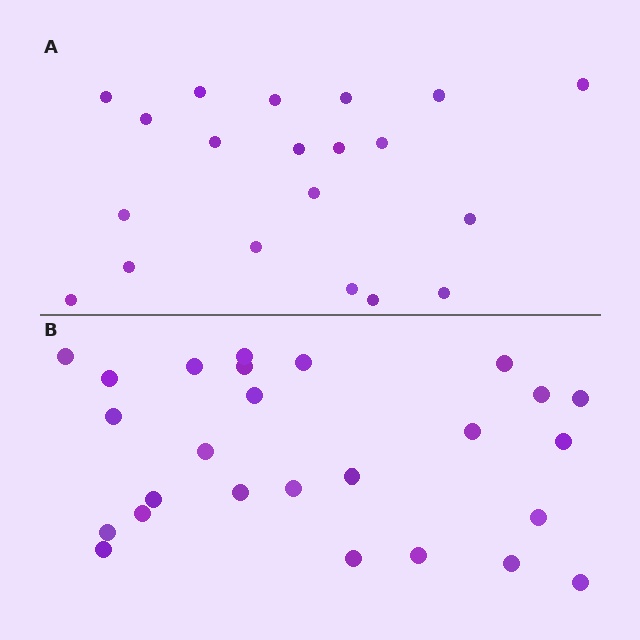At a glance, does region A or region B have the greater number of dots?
Region B (the bottom region) has more dots.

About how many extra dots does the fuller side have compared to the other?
Region B has about 6 more dots than region A.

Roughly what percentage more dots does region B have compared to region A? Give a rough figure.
About 30% more.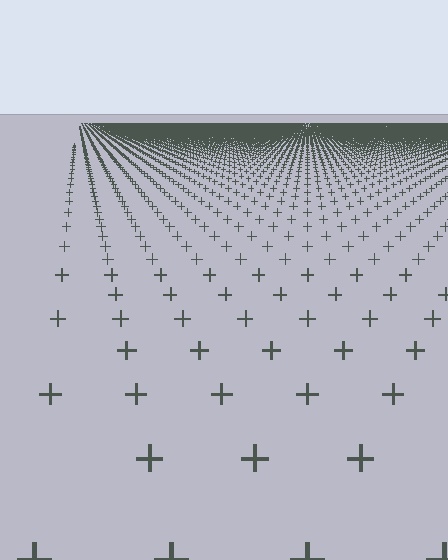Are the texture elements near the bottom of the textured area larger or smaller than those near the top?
Larger. Near the bottom, elements are closer to the viewer and appear at a bigger on-screen size.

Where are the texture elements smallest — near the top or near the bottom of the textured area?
Near the top.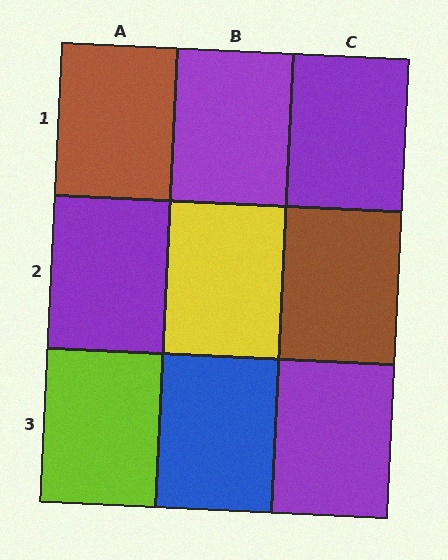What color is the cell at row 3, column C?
Purple.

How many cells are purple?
4 cells are purple.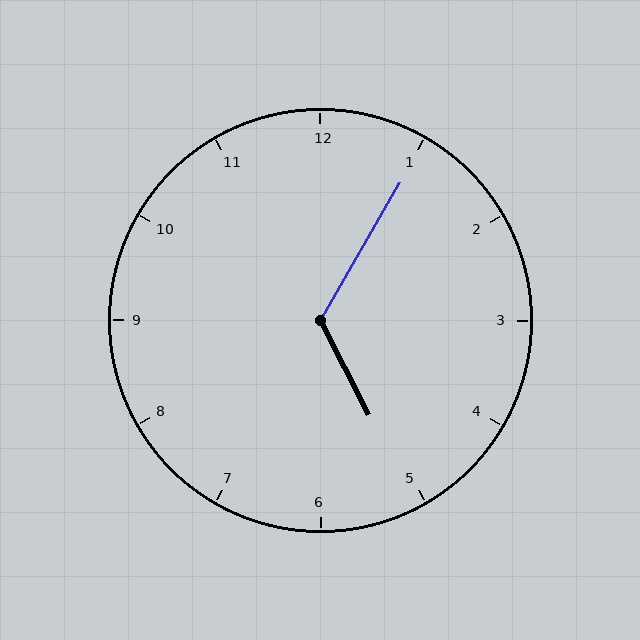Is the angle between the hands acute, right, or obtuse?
It is obtuse.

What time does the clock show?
5:05.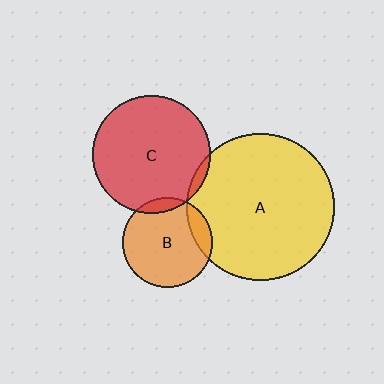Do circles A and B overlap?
Yes.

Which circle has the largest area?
Circle A (yellow).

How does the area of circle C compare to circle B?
Approximately 1.7 times.